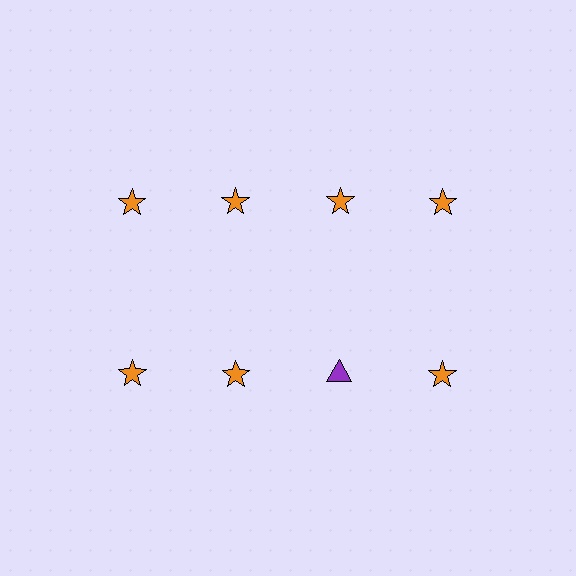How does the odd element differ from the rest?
It differs in both color (purple instead of orange) and shape (triangle instead of star).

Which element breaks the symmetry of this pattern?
The purple triangle in the second row, center column breaks the symmetry. All other shapes are orange stars.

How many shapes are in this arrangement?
There are 8 shapes arranged in a grid pattern.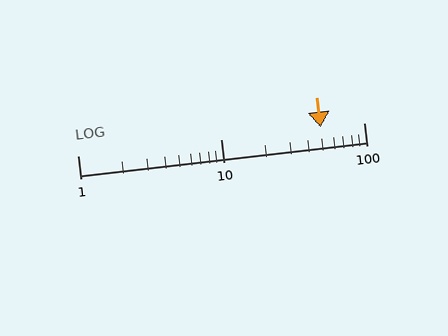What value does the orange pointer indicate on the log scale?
The pointer indicates approximately 50.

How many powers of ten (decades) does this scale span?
The scale spans 2 decades, from 1 to 100.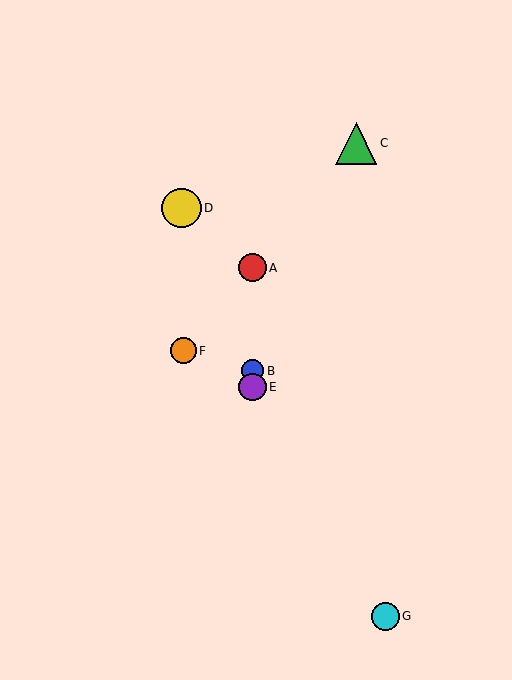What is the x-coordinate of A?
Object A is at x≈252.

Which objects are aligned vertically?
Objects A, B, E are aligned vertically.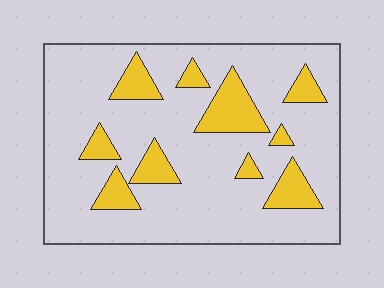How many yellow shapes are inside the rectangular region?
10.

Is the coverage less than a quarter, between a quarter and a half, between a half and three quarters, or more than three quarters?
Less than a quarter.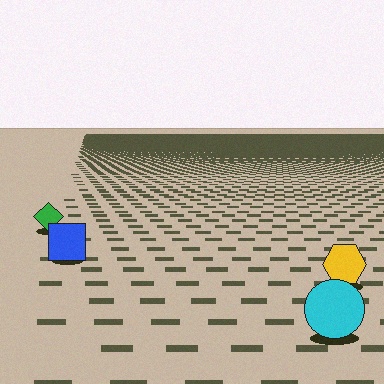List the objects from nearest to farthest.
From nearest to farthest: the cyan circle, the yellow hexagon, the blue square, the green diamond.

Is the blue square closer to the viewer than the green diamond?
Yes. The blue square is closer — you can tell from the texture gradient: the ground texture is coarser near it.